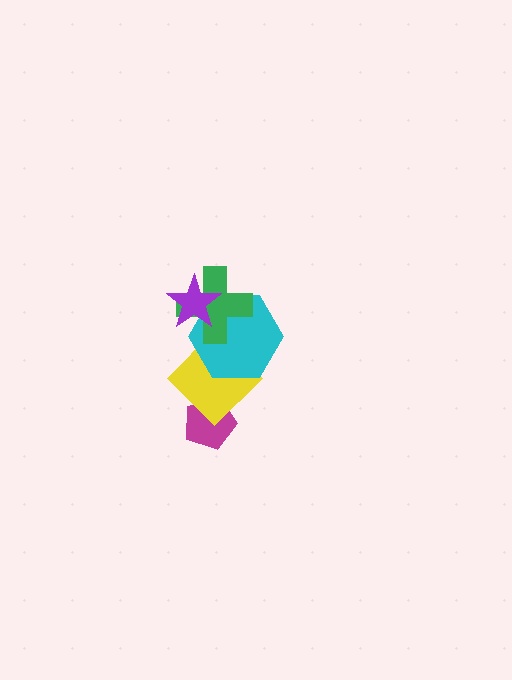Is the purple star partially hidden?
No, no other shape covers it.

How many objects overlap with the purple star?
2 objects overlap with the purple star.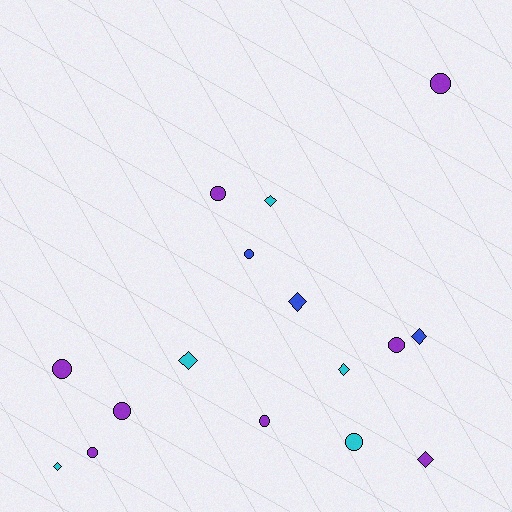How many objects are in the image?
There are 16 objects.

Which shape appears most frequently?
Circle, with 9 objects.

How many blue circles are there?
There is 1 blue circle.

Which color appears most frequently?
Purple, with 8 objects.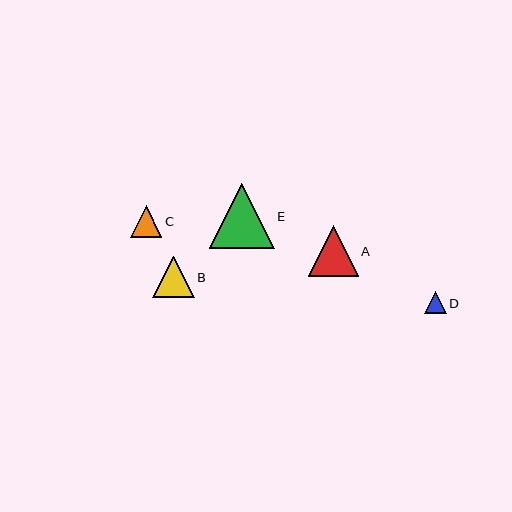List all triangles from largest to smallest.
From largest to smallest: E, A, B, C, D.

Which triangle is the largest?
Triangle E is the largest with a size of approximately 65 pixels.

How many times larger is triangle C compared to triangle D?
Triangle C is approximately 1.4 times the size of triangle D.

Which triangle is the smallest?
Triangle D is the smallest with a size of approximately 22 pixels.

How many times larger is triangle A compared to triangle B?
Triangle A is approximately 1.2 times the size of triangle B.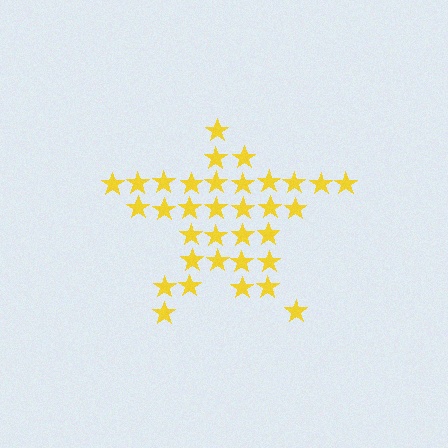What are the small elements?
The small elements are stars.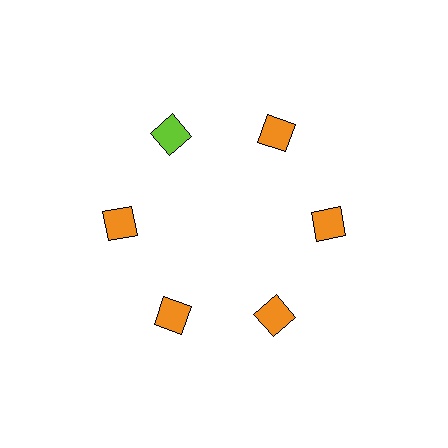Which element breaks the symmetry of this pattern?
The lime diamond at roughly the 11 o'clock position breaks the symmetry. All other shapes are orange diamonds.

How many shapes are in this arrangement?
There are 6 shapes arranged in a ring pattern.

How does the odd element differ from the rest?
It has a different color: lime instead of orange.